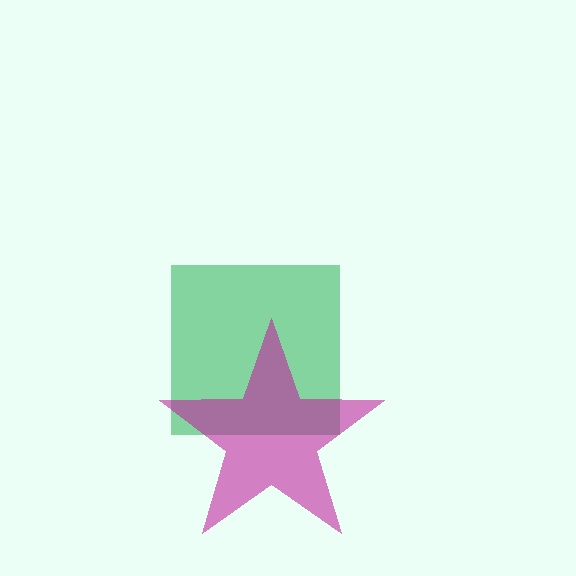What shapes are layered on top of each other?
The layered shapes are: a green square, a magenta star.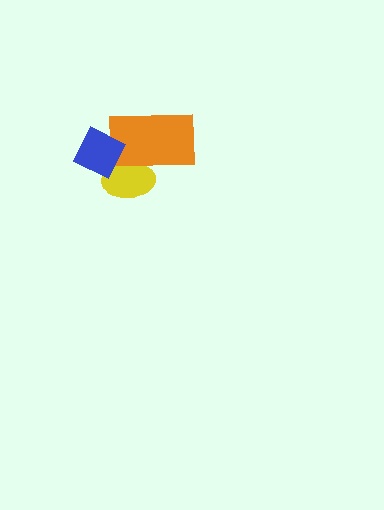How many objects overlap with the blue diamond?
2 objects overlap with the blue diamond.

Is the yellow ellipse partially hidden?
Yes, it is partially covered by another shape.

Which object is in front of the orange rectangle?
The blue diamond is in front of the orange rectangle.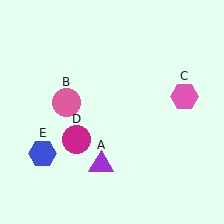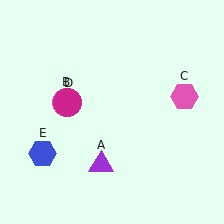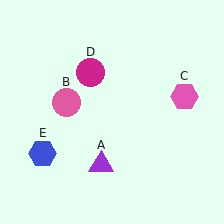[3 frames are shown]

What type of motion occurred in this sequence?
The magenta circle (object D) rotated clockwise around the center of the scene.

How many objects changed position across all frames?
1 object changed position: magenta circle (object D).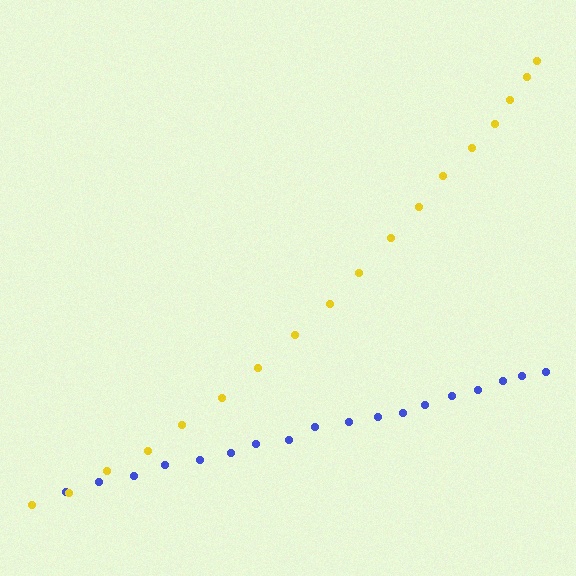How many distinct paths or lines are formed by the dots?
There are 2 distinct paths.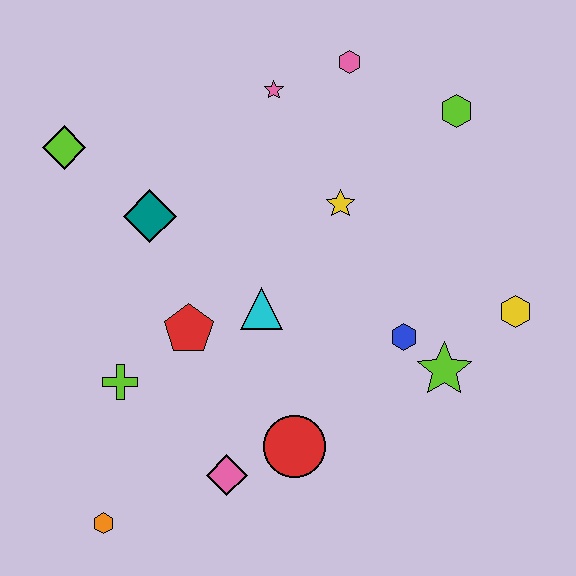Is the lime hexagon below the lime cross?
No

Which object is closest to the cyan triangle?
The red pentagon is closest to the cyan triangle.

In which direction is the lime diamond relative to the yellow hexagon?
The lime diamond is to the left of the yellow hexagon.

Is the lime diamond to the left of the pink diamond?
Yes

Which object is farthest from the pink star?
The orange hexagon is farthest from the pink star.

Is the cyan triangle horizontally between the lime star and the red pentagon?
Yes